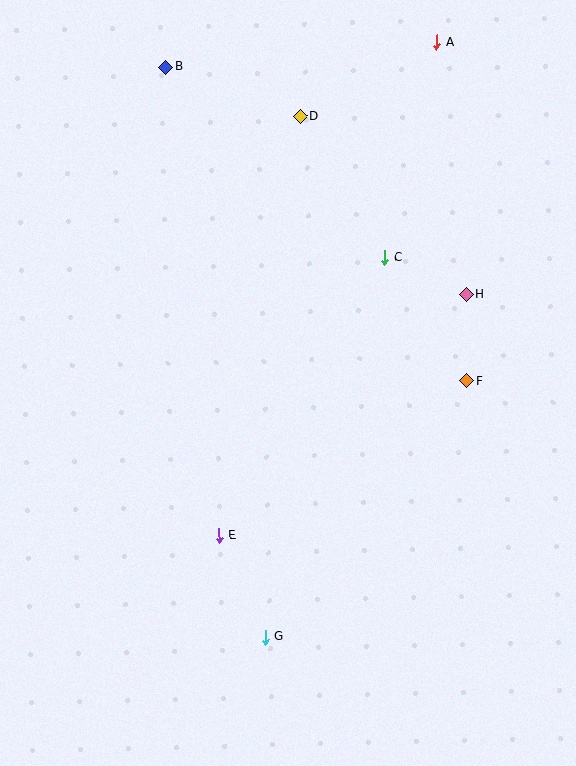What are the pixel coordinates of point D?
Point D is at (300, 116).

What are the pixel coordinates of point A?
Point A is at (437, 42).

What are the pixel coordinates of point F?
Point F is at (467, 381).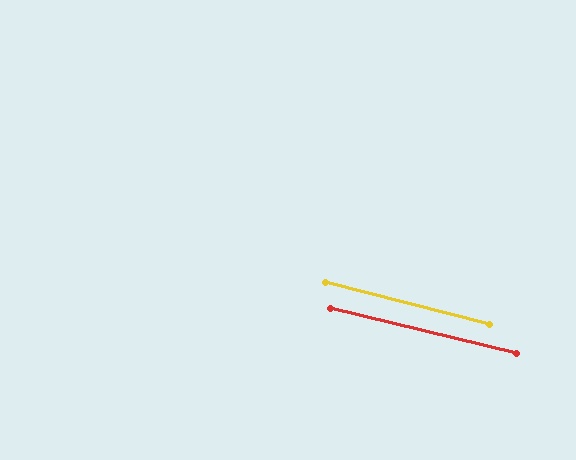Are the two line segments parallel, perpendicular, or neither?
Parallel — their directions differ by only 0.6°.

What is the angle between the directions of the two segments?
Approximately 1 degree.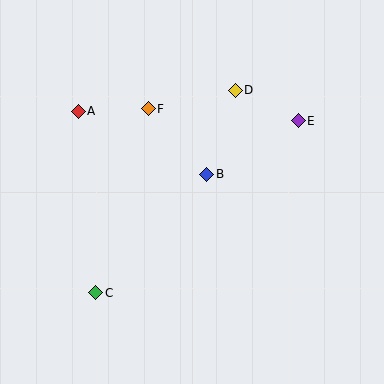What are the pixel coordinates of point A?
Point A is at (78, 111).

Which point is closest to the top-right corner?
Point E is closest to the top-right corner.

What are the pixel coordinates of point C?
Point C is at (96, 293).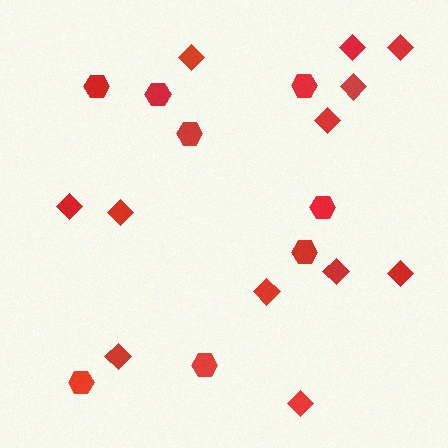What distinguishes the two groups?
There are 2 groups: one group of hexagons (8) and one group of diamonds (12).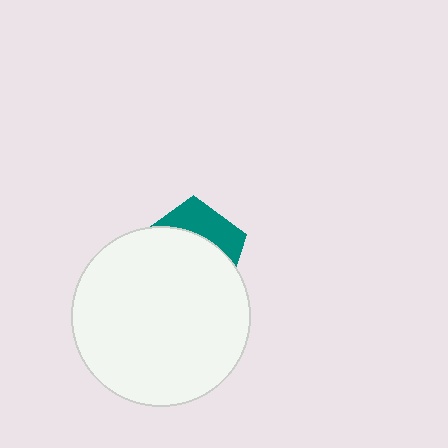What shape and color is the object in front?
The object in front is a white circle.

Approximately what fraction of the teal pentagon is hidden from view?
Roughly 68% of the teal pentagon is hidden behind the white circle.